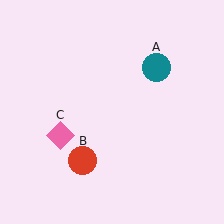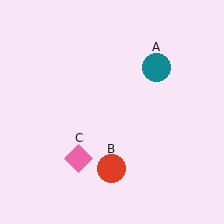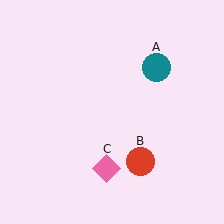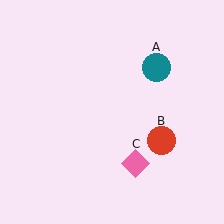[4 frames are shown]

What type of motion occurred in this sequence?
The red circle (object B), pink diamond (object C) rotated counterclockwise around the center of the scene.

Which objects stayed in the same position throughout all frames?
Teal circle (object A) remained stationary.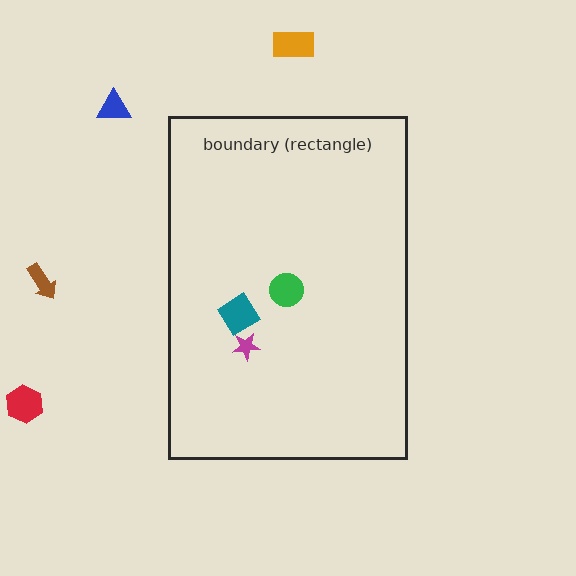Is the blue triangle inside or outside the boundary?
Outside.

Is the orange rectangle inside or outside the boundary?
Outside.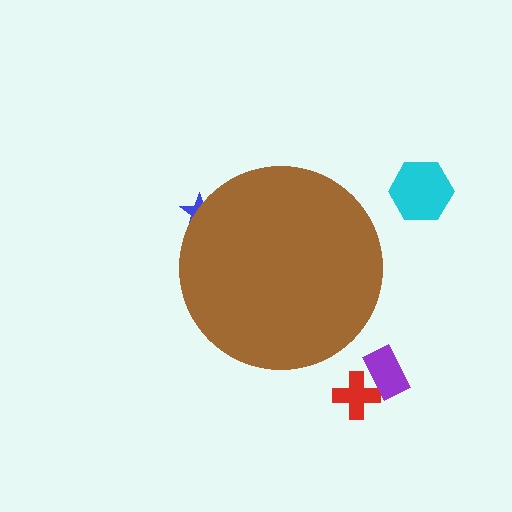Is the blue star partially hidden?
Yes, the blue star is partially hidden behind the brown circle.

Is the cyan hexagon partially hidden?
No, the cyan hexagon is fully visible.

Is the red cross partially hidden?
No, the red cross is fully visible.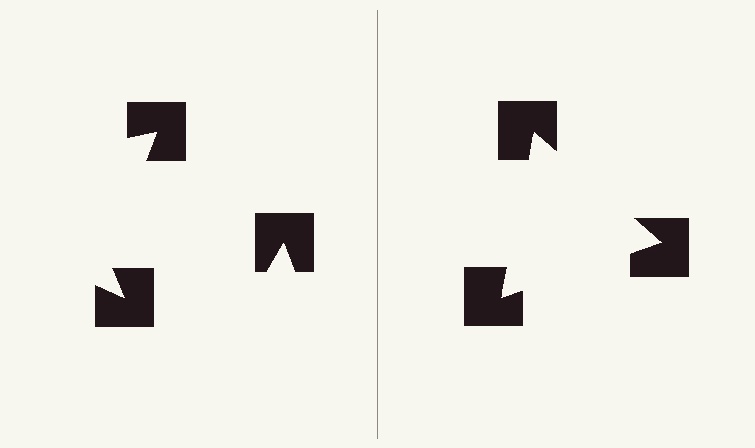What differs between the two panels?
The notched squares are positioned identically on both sides; only the wedge orientations differ. On the right they align to a triangle; on the left they are misaligned.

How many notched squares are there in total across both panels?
6 — 3 on each side.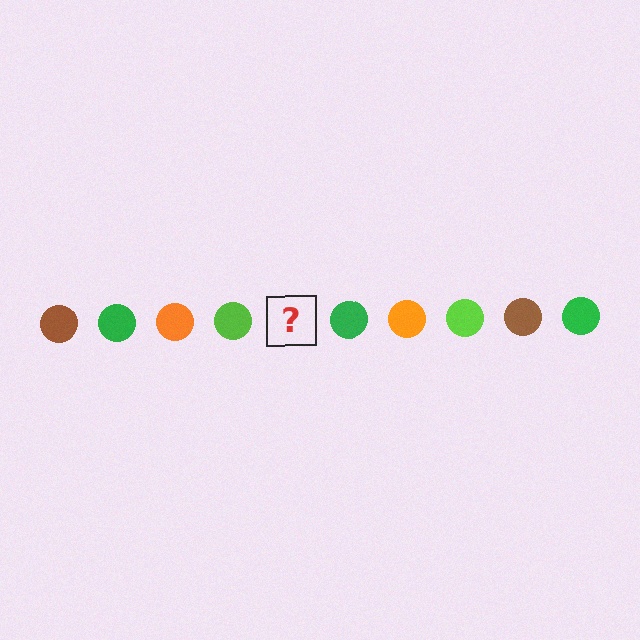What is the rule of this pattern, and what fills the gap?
The rule is that the pattern cycles through brown, green, orange, lime circles. The gap should be filled with a brown circle.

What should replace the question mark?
The question mark should be replaced with a brown circle.